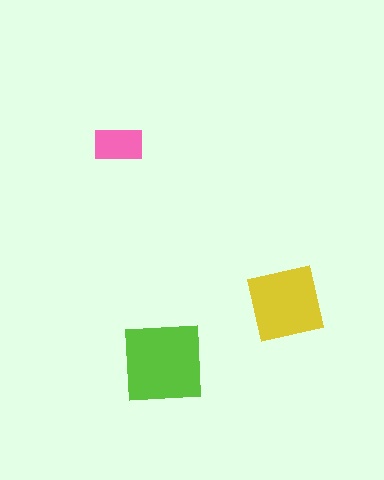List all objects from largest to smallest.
The lime square, the yellow square, the pink rectangle.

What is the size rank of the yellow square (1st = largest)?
2nd.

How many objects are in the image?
There are 3 objects in the image.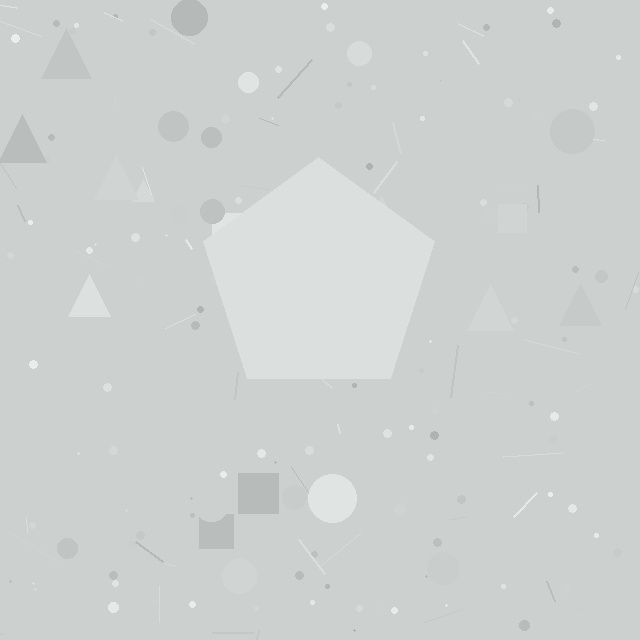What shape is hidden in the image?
A pentagon is hidden in the image.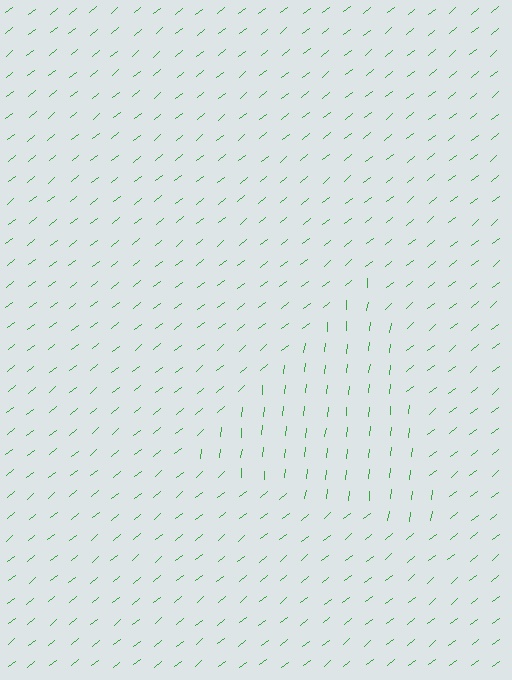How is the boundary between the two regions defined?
The boundary is defined purely by a change in line orientation (approximately 45 degrees difference). All lines are the same color and thickness.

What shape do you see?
I see a triangle.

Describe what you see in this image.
The image is filled with small green line segments. A triangle region in the image has lines oriented differently from the surrounding lines, creating a visible texture boundary.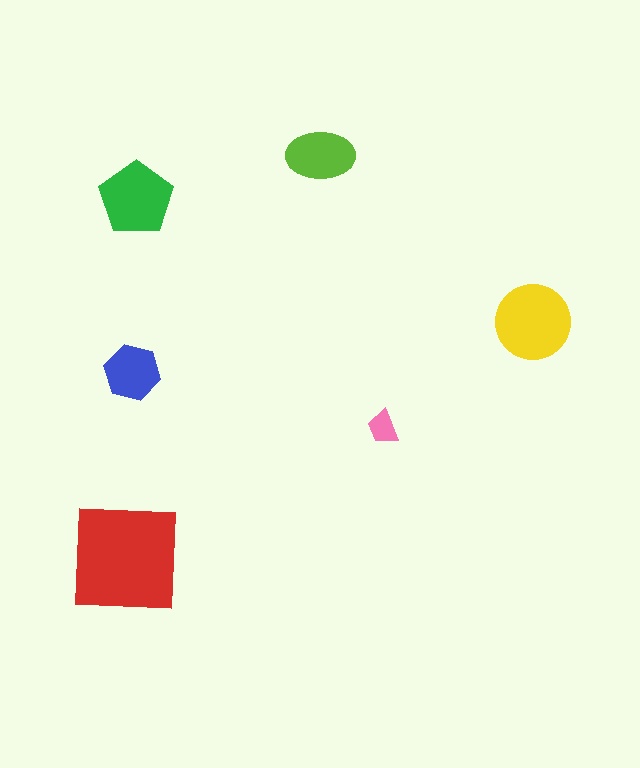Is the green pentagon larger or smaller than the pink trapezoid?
Larger.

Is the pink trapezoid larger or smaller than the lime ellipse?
Smaller.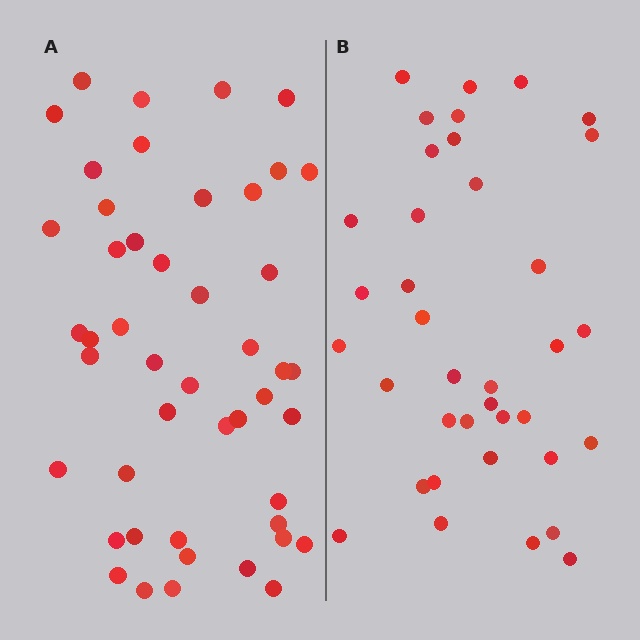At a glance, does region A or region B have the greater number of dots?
Region A (the left region) has more dots.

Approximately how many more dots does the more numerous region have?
Region A has roughly 10 or so more dots than region B.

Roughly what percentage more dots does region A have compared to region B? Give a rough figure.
About 25% more.